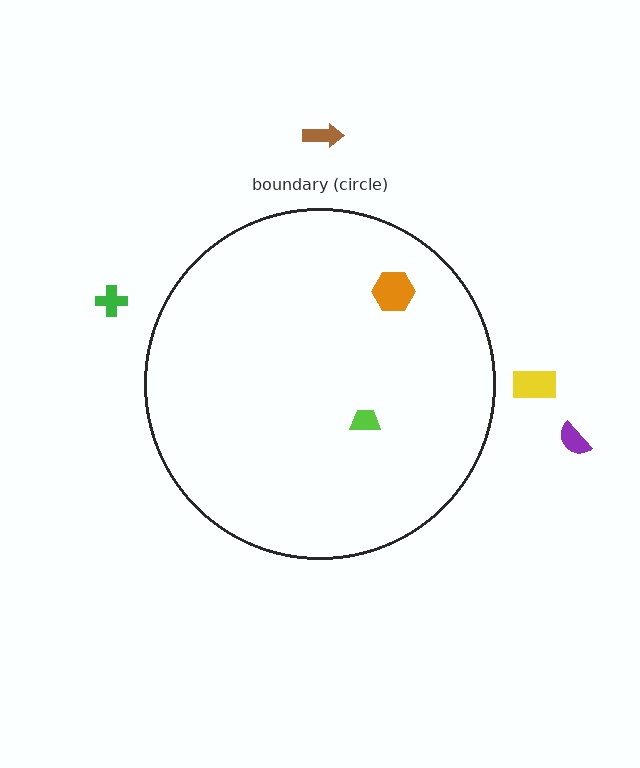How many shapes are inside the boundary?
2 inside, 4 outside.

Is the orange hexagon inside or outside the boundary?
Inside.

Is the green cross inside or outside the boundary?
Outside.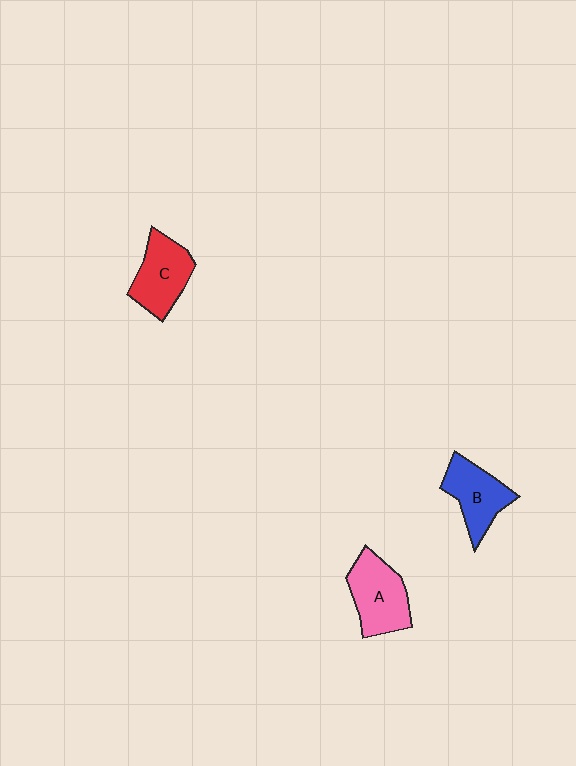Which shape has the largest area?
Shape A (pink).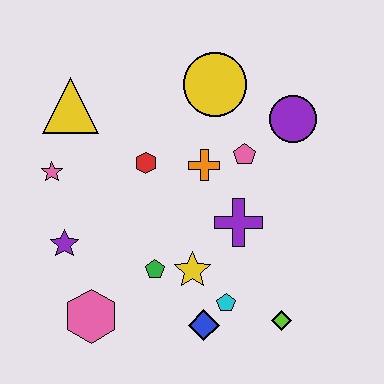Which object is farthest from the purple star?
The purple circle is farthest from the purple star.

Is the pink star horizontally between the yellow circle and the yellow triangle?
No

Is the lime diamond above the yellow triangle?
No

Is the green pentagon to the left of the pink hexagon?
No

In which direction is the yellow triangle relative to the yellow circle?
The yellow triangle is to the left of the yellow circle.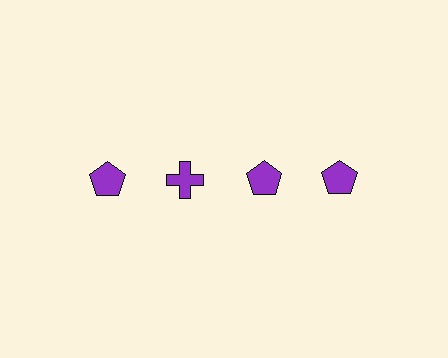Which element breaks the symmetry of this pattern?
The purple cross in the top row, second from left column breaks the symmetry. All other shapes are purple pentagons.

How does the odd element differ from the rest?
It has a different shape: cross instead of pentagon.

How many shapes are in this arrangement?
There are 4 shapes arranged in a grid pattern.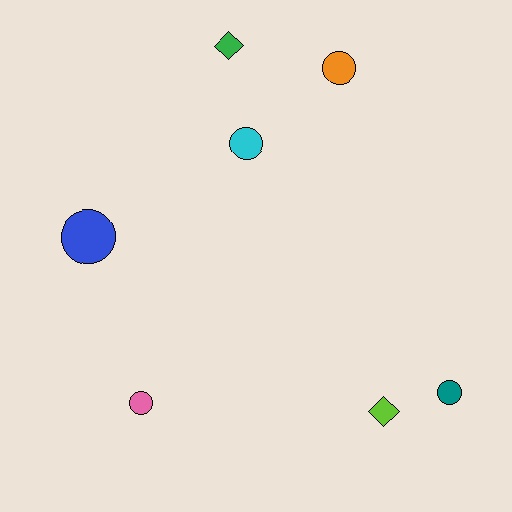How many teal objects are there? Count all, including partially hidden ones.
There is 1 teal object.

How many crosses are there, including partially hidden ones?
There are no crosses.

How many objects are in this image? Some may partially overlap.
There are 7 objects.